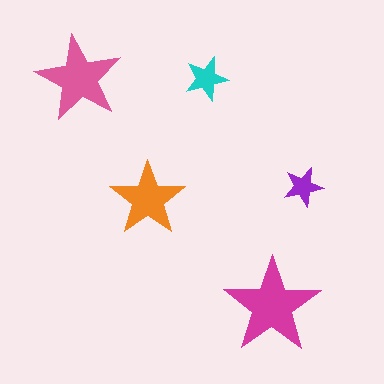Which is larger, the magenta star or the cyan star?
The magenta one.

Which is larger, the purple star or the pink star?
The pink one.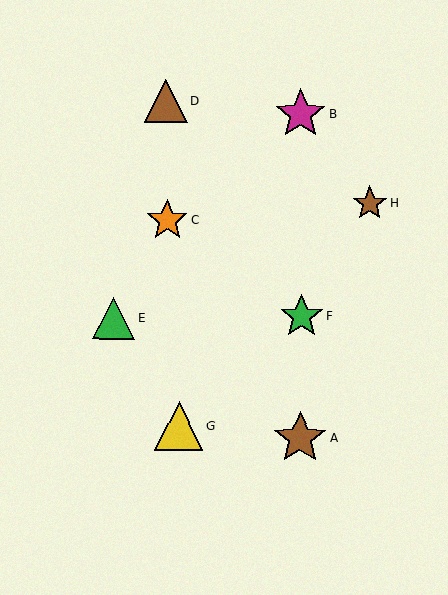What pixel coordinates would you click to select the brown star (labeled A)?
Click at (300, 439) to select the brown star A.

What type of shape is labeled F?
Shape F is a green star.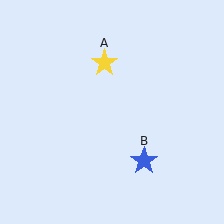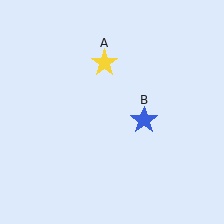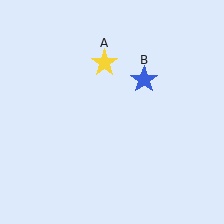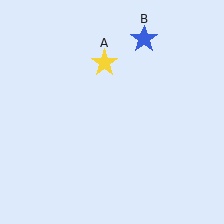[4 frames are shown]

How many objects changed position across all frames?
1 object changed position: blue star (object B).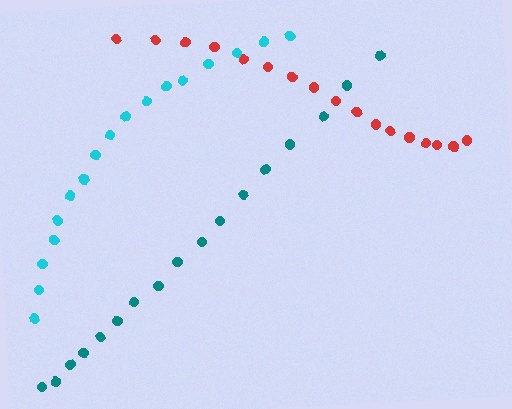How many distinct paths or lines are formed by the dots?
There are 3 distinct paths.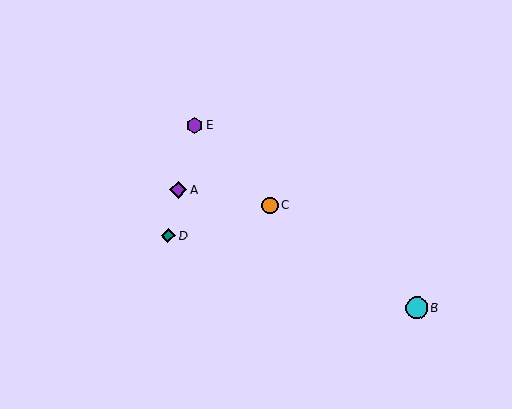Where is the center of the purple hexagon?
The center of the purple hexagon is at (195, 126).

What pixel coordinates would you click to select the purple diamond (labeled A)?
Click at (179, 190) to select the purple diamond A.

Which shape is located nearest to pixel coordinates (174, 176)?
The purple diamond (labeled A) at (179, 190) is nearest to that location.